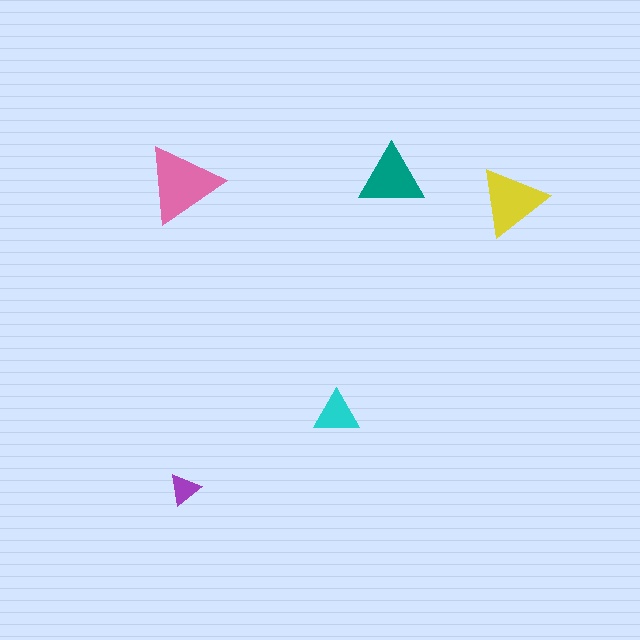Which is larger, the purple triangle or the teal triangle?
The teal one.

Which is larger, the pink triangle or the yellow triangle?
The pink one.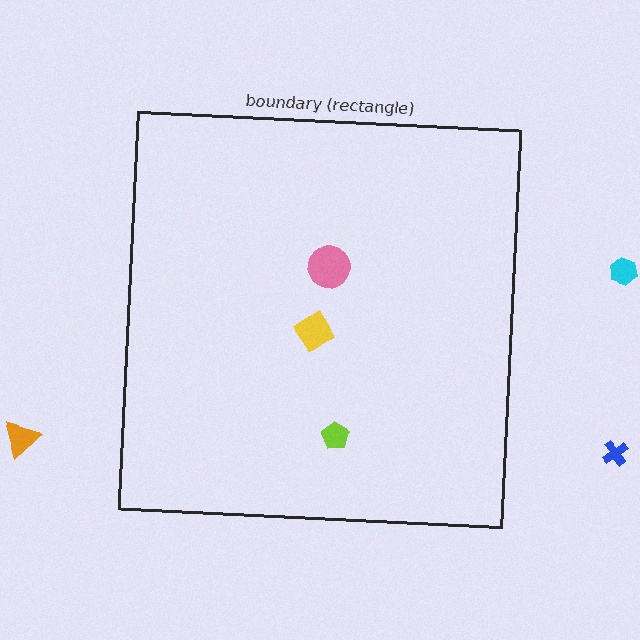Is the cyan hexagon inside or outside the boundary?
Outside.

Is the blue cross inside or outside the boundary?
Outside.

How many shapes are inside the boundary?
3 inside, 3 outside.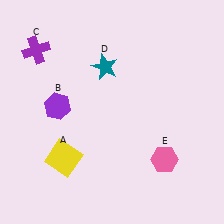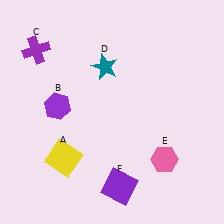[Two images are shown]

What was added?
A purple square (F) was added in Image 2.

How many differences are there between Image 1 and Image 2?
There is 1 difference between the two images.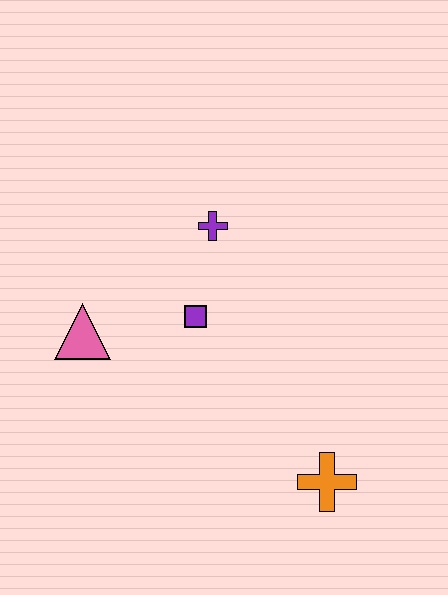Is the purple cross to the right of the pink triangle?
Yes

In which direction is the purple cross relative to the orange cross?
The purple cross is above the orange cross.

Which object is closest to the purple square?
The purple cross is closest to the purple square.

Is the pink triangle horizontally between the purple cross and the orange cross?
No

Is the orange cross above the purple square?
No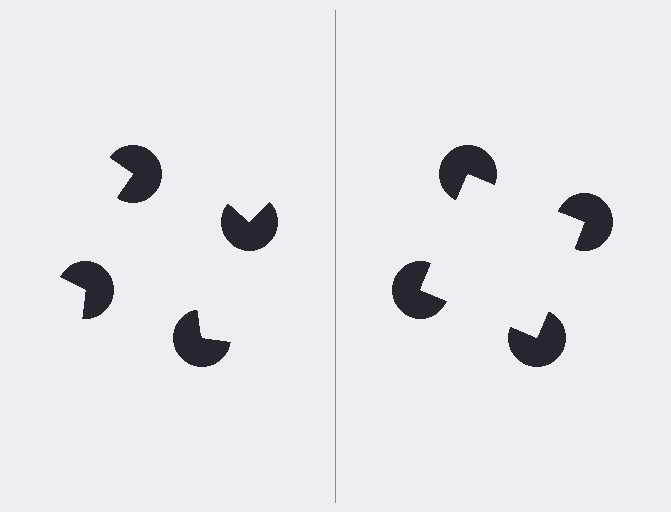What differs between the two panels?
The pac-man discs are positioned identically on both sides; only the wedge orientations differ. On the right they align to a square; on the left they are misaligned.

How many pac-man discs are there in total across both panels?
8 — 4 on each side.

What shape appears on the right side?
An illusory square.